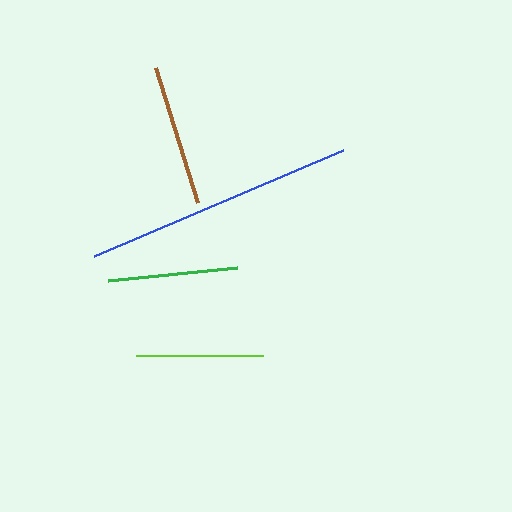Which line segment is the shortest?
The lime line is the shortest at approximately 127 pixels.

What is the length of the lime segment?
The lime segment is approximately 127 pixels long.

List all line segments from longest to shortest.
From longest to shortest: blue, brown, green, lime.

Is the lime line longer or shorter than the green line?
The green line is longer than the lime line.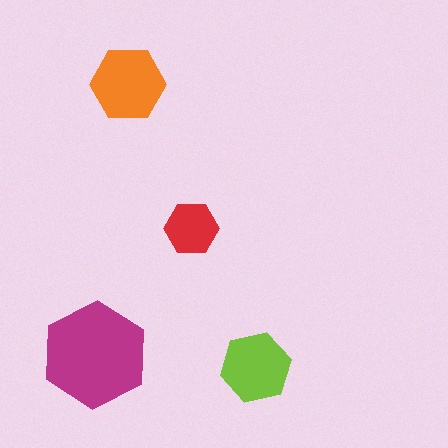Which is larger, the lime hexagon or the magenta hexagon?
The magenta one.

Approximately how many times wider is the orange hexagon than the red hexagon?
About 1.5 times wider.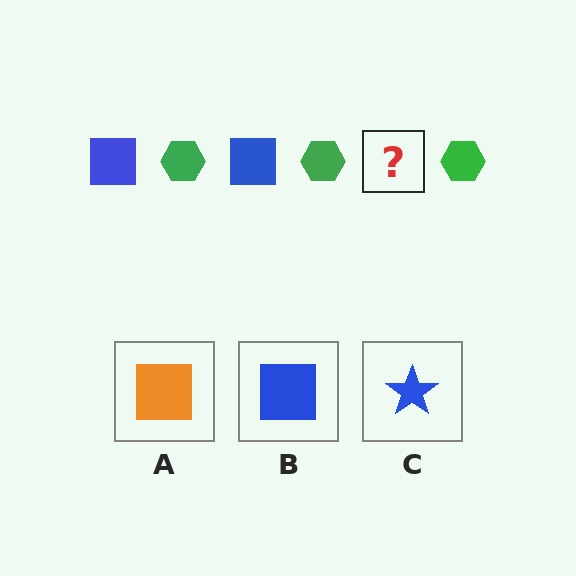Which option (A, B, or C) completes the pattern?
B.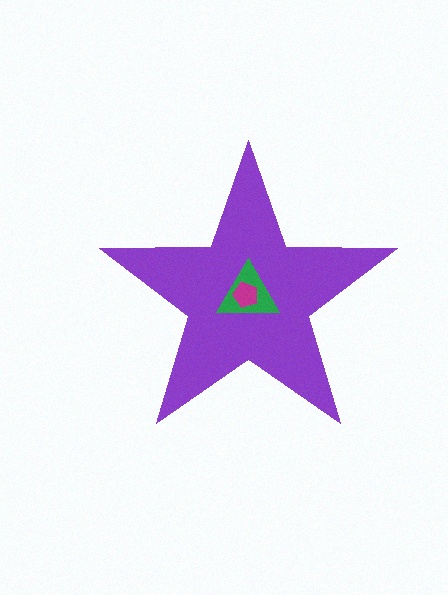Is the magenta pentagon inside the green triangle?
Yes.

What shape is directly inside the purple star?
The green triangle.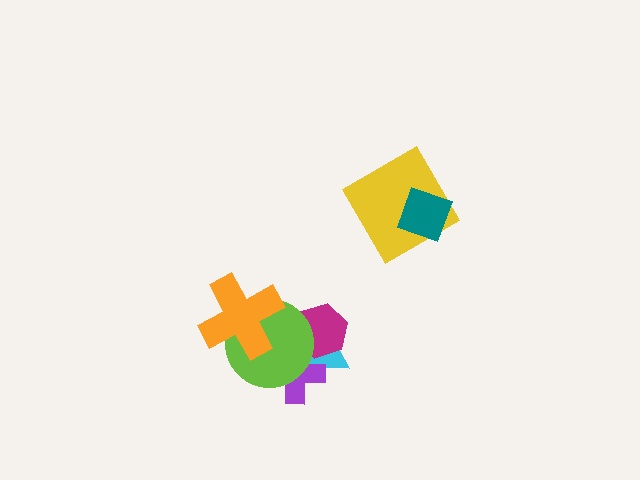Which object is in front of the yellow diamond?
The teal diamond is in front of the yellow diamond.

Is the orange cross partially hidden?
No, no other shape covers it.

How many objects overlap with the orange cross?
1 object overlaps with the orange cross.